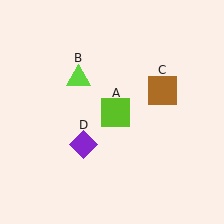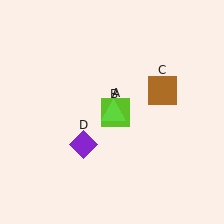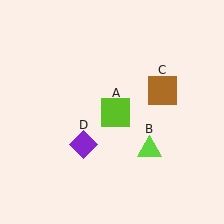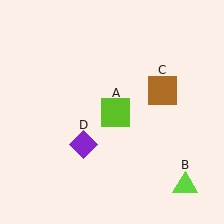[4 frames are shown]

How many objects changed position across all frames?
1 object changed position: lime triangle (object B).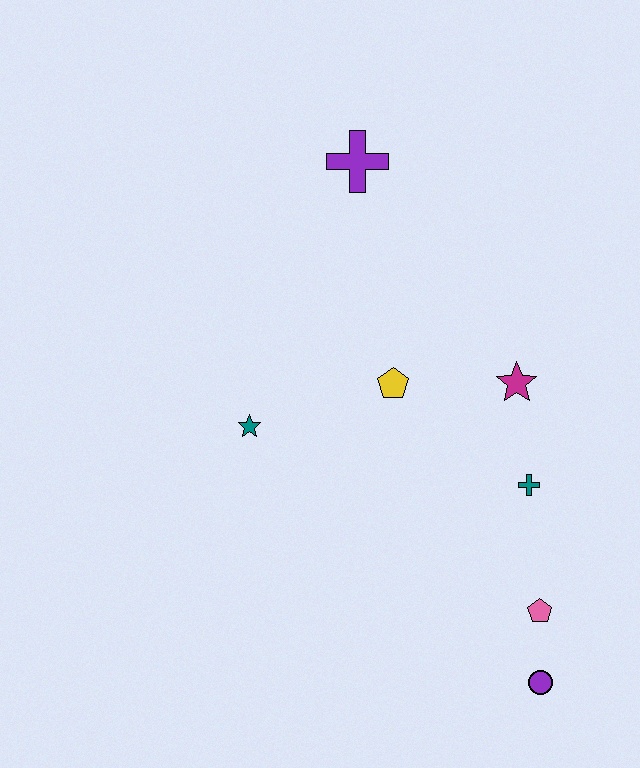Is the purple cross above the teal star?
Yes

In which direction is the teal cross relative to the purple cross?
The teal cross is below the purple cross.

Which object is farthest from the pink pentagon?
The purple cross is farthest from the pink pentagon.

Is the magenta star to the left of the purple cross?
No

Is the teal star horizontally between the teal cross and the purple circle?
No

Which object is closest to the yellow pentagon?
The magenta star is closest to the yellow pentagon.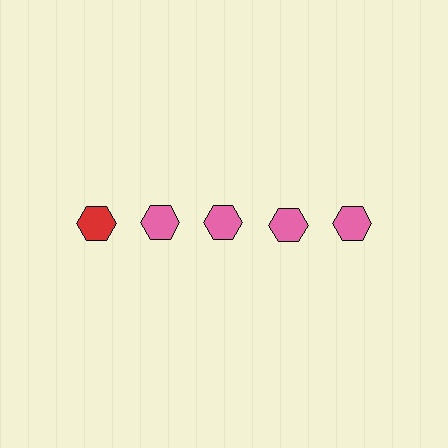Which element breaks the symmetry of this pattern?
The red hexagon in the top row, leftmost column breaks the symmetry. All other shapes are pink hexagons.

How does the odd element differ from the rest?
It has a different color: red instead of pink.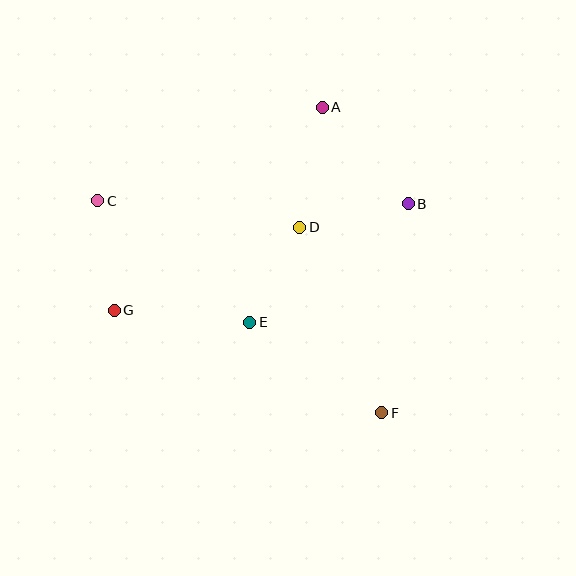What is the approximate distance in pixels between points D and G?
The distance between D and G is approximately 203 pixels.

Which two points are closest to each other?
Points D and E are closest to each other.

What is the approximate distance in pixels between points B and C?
The distance between B and C is approximately 311 pixels.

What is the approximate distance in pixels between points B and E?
The distance between B and E is approximately 198 pixels.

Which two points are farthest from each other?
Points C and F are farthest from each other.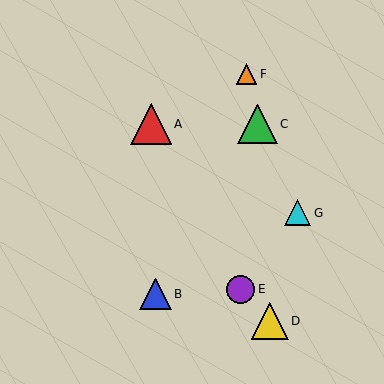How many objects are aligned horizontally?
2 objects (A, C) are aligned horizontally.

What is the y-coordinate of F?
Object F is at y≈74.